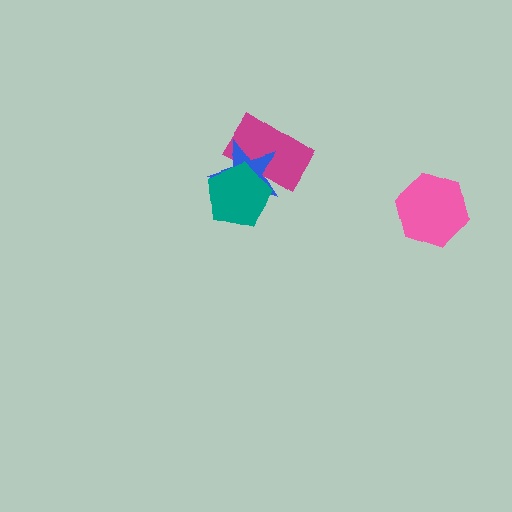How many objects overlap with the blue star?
2 objects overlap with the blue star.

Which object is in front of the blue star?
The teal pentagon is in front of the blue star.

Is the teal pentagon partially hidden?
No, no other shape covers it.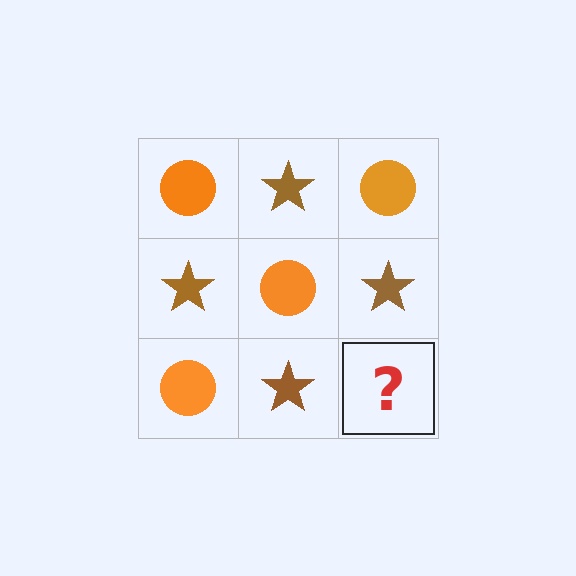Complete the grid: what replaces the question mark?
The question mark should be replaced with an orange circle.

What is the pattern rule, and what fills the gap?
The rule is that it alternates orange circle and brown star in a checkerboard pattern. The gap should be filled with an orange circle.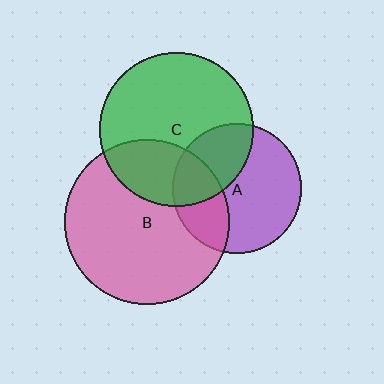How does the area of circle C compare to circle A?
Approximately 1.4 times.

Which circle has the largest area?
Circle B (pink).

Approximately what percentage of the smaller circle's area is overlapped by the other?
Approximately 35%.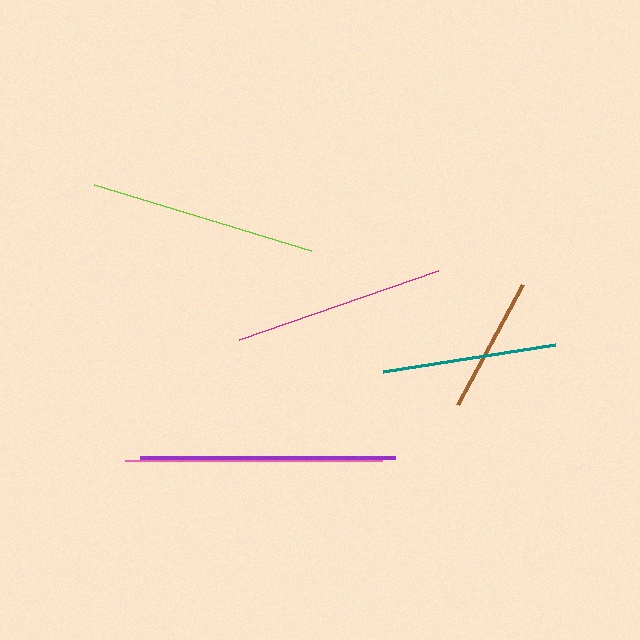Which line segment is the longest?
The pink line is the longest at approximately 257 pixels.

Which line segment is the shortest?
The brown line is the shortest at approximately 137 pixels.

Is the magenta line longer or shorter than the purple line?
The purple line is longer than the magenta line.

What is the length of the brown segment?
The brown segment is approximately 137 pixels long.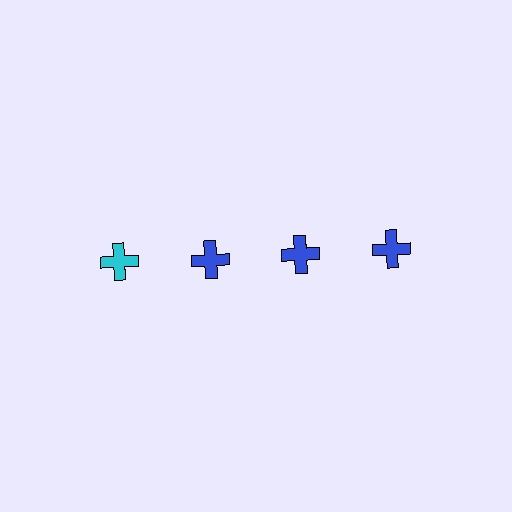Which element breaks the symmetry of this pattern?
The cyan cross in the top row, leftmost column breaks the symmetry. All other shapes are blue crosses.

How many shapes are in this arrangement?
There are 4 shapes arranged in a grid pattern.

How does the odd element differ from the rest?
It has a different color: cyan instead of blue.